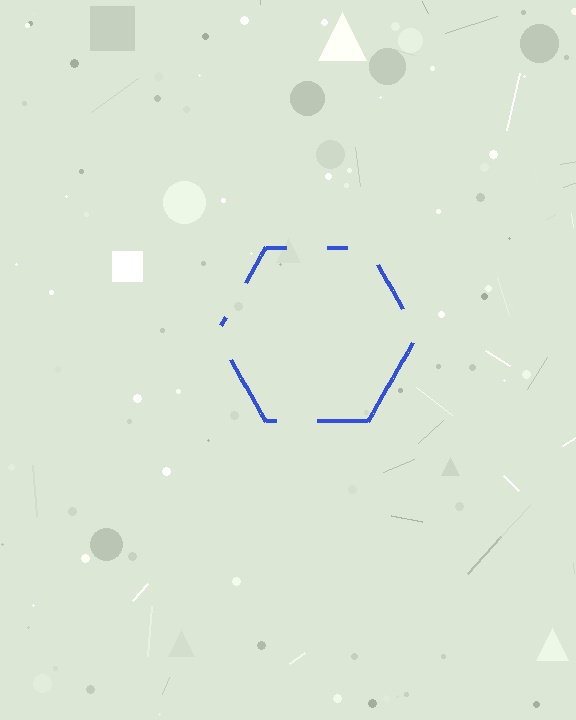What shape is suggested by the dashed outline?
The dashed outline suggests a hexagon.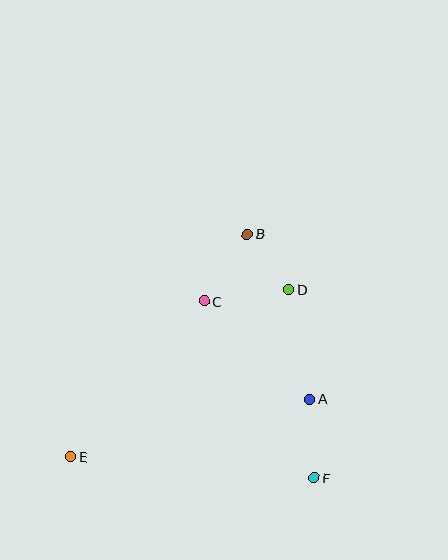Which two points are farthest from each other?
Points B and E are farthest from each other.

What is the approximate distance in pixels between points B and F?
The distance between B and F is approximately 253 pixels.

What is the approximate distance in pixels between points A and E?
The distance between A and E is approximately 246 pixels.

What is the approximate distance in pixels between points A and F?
The distance between A and F is approximately 79 pixels.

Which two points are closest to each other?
Points B and D are closest to each other.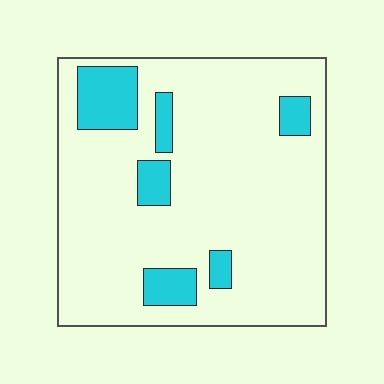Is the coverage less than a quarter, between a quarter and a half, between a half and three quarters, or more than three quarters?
Less than a quarter.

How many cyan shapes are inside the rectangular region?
6.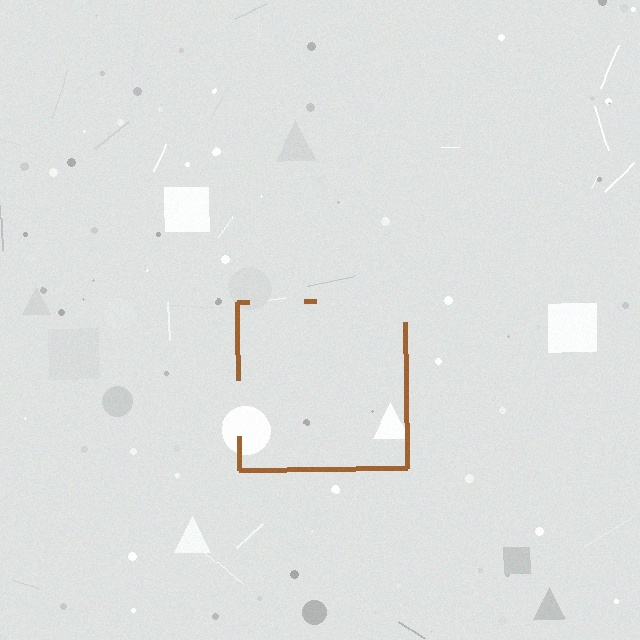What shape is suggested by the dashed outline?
The dashed outline suggests a square.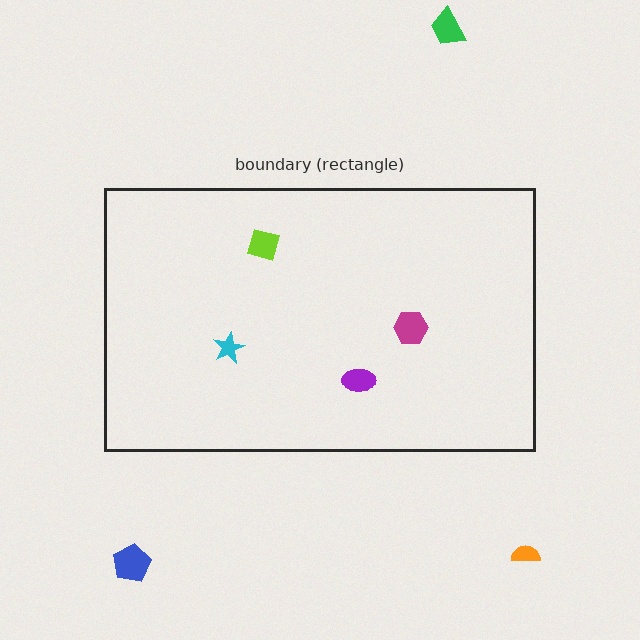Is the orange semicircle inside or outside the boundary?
Outside.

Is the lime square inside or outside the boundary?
Inside.